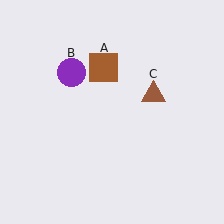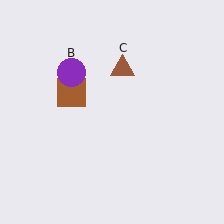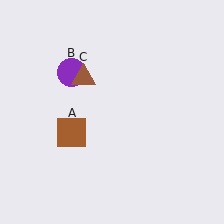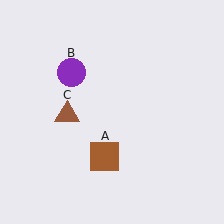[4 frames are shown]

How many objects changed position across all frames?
2 objects changed position: brown square (object A), brown triangle (object C).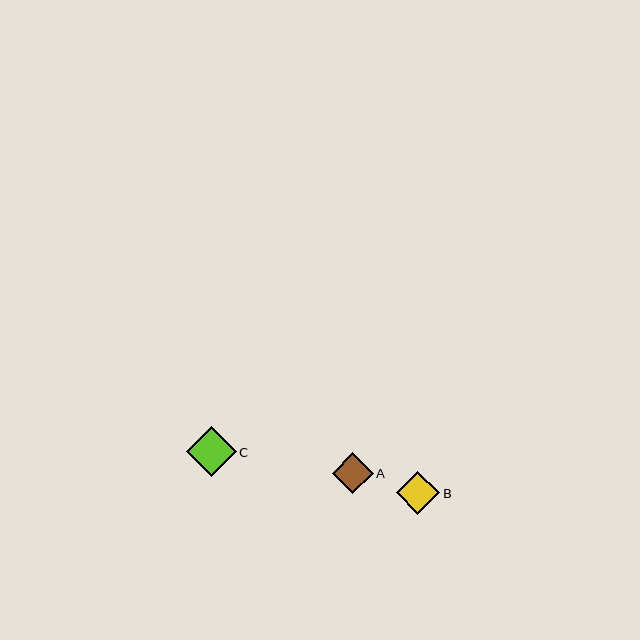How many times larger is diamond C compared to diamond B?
Diamond C is approximately 1.1 times the size of diamond B.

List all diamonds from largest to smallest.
From largest to smallest: C, B, A.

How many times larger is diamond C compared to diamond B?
Diamond C is approximately 1.1 times the size of diamond B.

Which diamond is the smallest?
Diamond A is the smallest with a size of approximately 41 pixels.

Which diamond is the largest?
Diamond C is the largest with a size of approximately 50 pixels.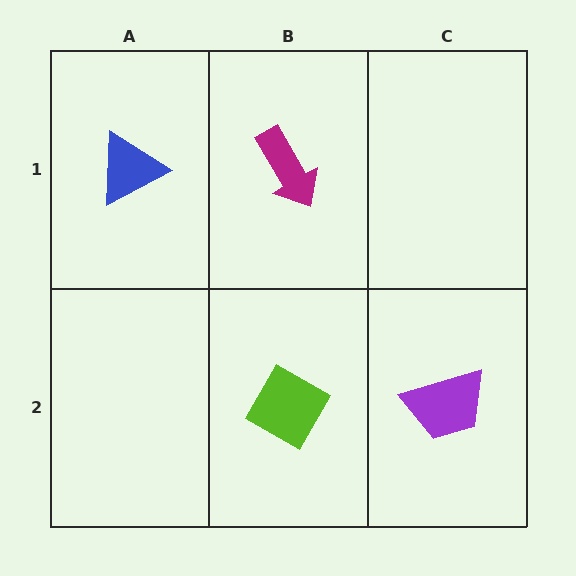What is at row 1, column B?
A magenta arrow.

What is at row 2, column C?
A purple trapezoid.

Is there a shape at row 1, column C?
No, that cell is empty.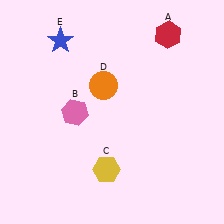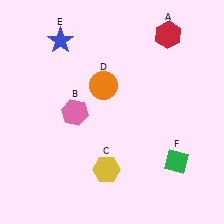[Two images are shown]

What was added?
A green diamond (F) was added in Image 2.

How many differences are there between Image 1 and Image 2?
There is 1 difference between the two images.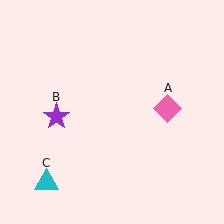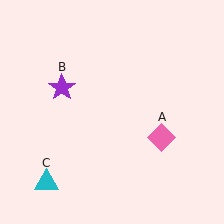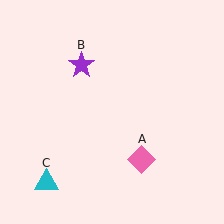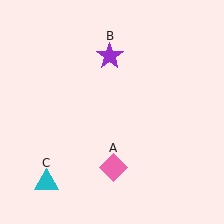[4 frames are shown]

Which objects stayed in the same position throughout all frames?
Cyan triangle (object C) remained stationary.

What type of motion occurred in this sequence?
The pink diamond (object A), purple star (object B) rotated clockwise around the center of the scene.